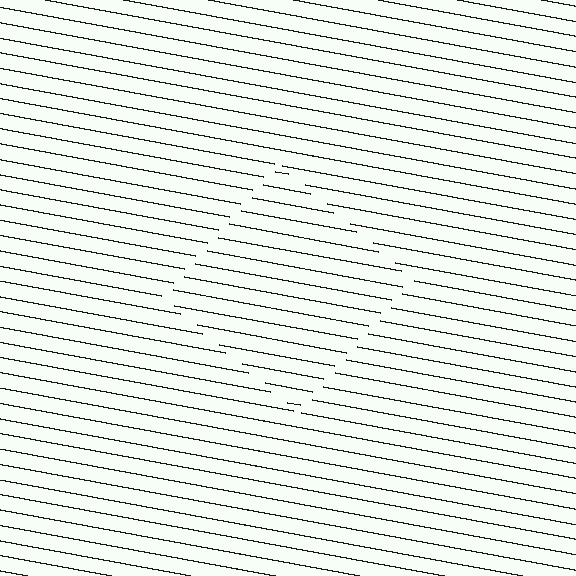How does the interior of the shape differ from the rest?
The interior of the shape contains the same grating, shifted by half a period — the contour is defined by the phase discontinuity where line-ends from the inner and outer gratings abut.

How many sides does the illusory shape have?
4 sides — the line-ends trace a square.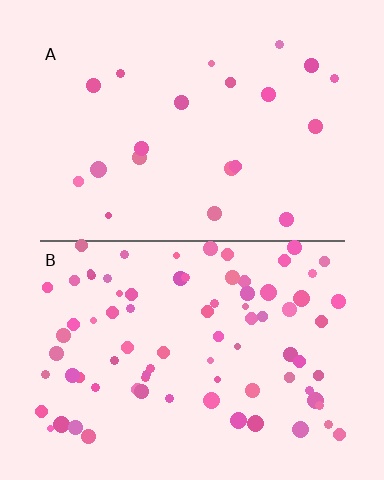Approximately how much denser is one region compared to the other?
Approximately 3.7× — region B over region A.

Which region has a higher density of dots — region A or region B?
B (the bottom).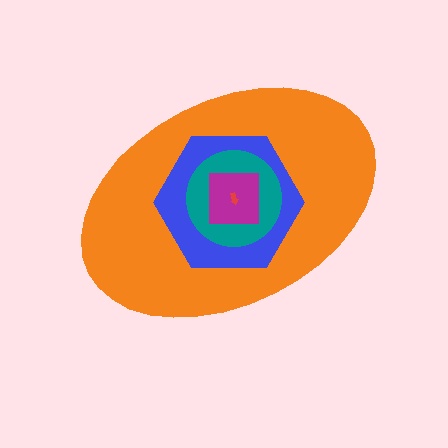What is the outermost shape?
The orange ellipse.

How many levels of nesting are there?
5.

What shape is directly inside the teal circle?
The magenta square.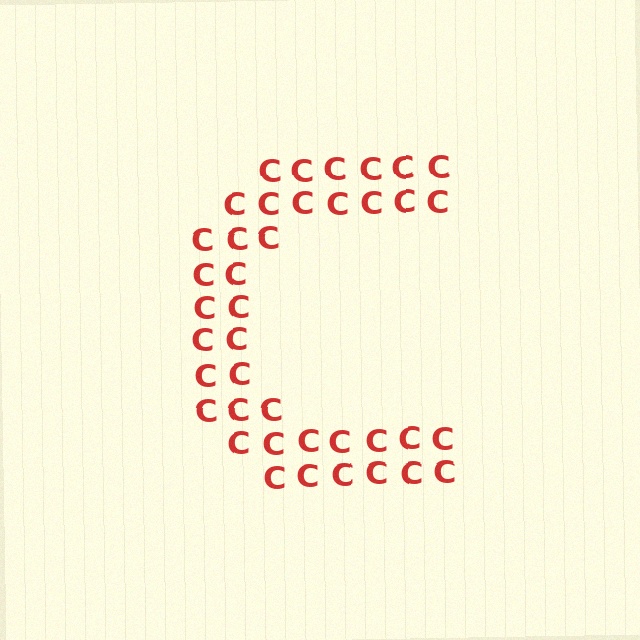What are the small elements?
The small elements are letter C's.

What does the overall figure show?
The overall figure shows the letter C.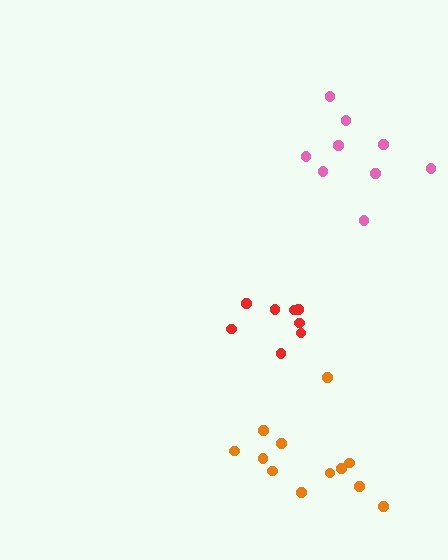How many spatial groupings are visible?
There are 3 spatial groupings.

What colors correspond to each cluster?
The clusters are colored: pink, red, orange.